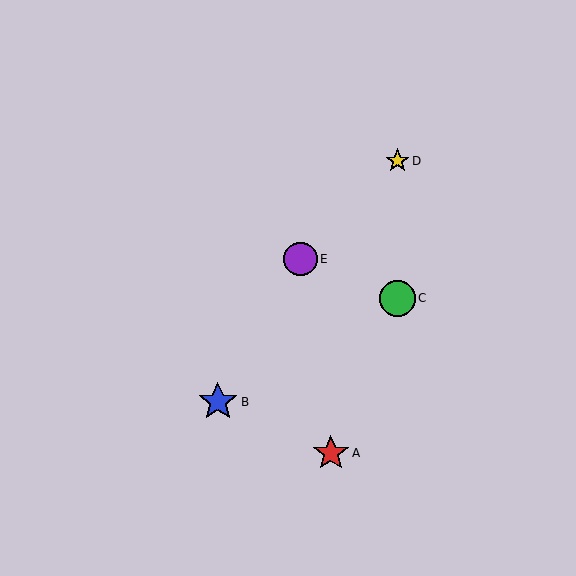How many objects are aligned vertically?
2 objects (C, D) are aligned vertically.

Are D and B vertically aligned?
No, D is at x≈397 and B is at x≈218.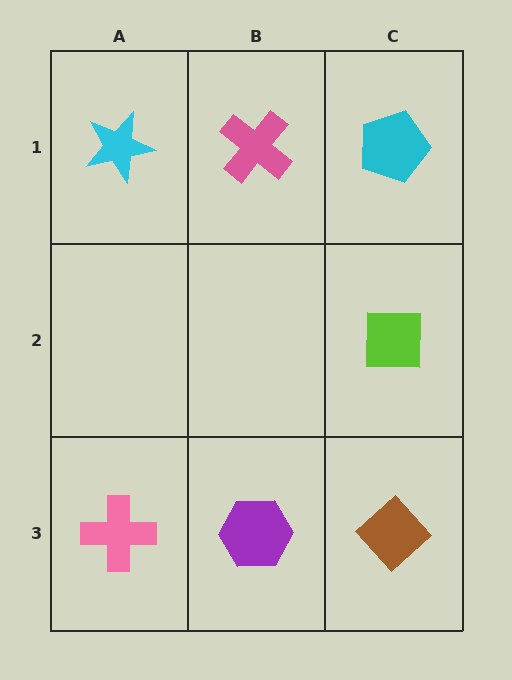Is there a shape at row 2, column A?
No, that cell is empty.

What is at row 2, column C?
A lime square.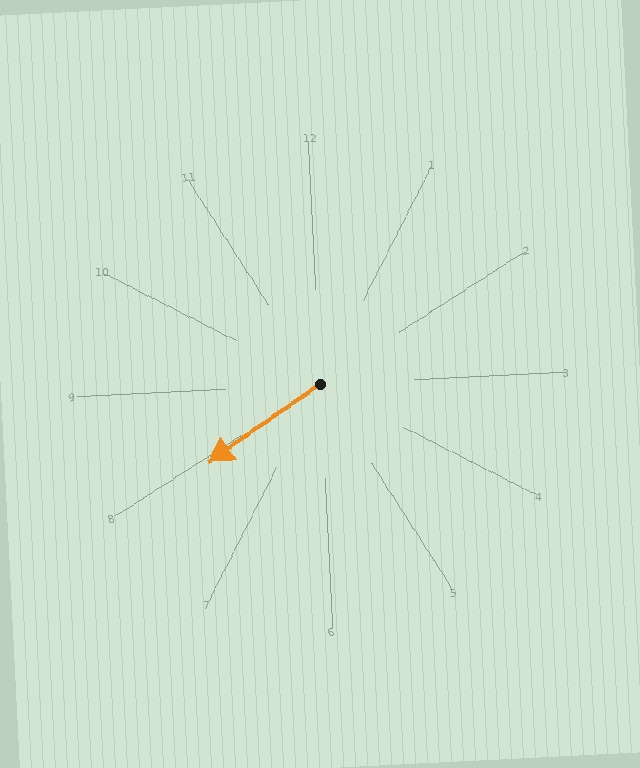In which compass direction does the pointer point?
Southwest.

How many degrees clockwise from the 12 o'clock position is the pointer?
Approximately 238 degrees.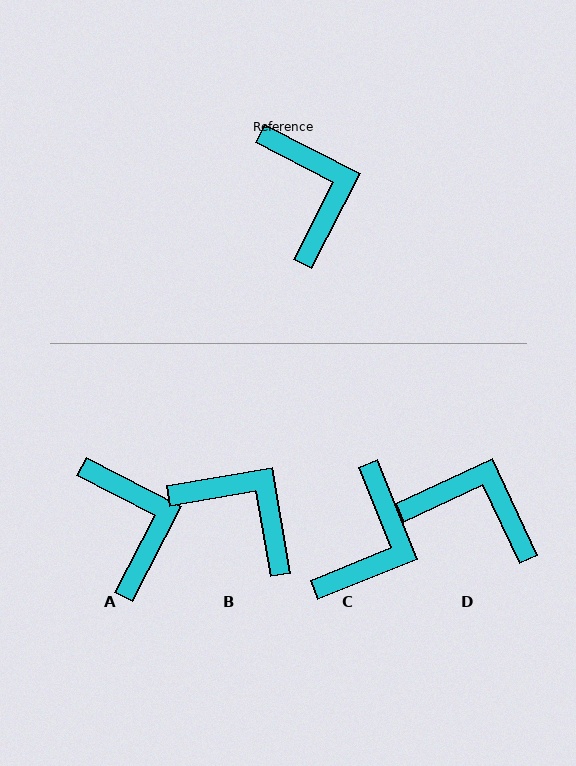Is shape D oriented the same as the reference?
No, it is off by about 53 degrees.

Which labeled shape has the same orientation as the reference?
A.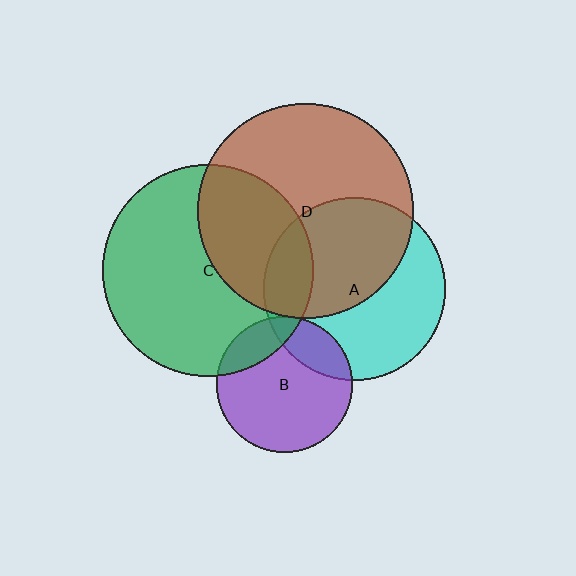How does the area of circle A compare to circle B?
Approximately 1.8 times.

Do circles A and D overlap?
Yes.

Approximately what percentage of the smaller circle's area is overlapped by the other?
Approximately 50%.